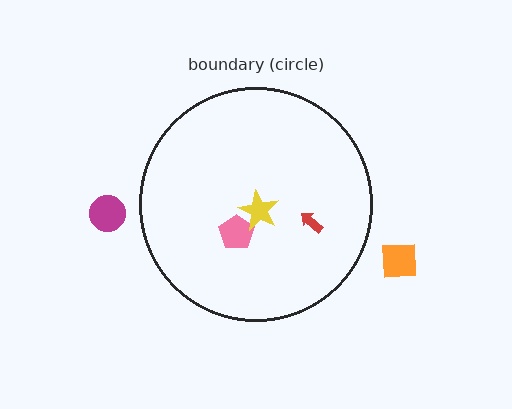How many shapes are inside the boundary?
3 inside, 2 outside.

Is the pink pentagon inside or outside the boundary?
Inside.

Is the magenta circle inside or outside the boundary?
Outside.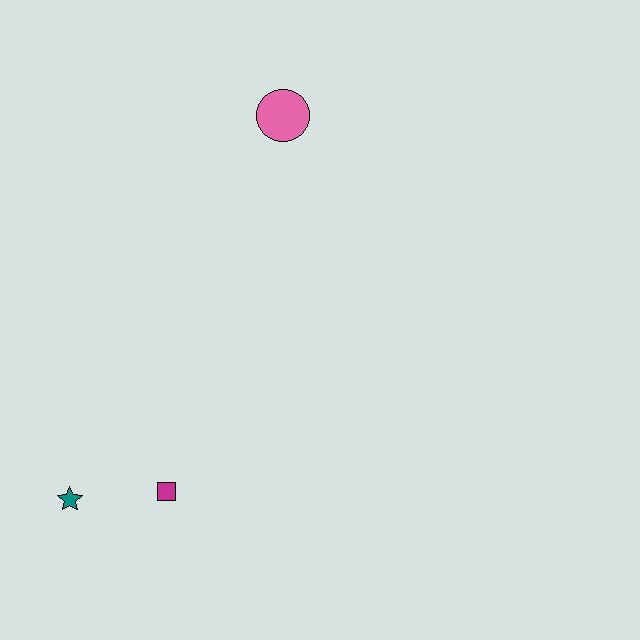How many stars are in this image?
There is 1 star.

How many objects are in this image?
There are 3 objects.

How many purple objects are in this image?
There are no purple objects.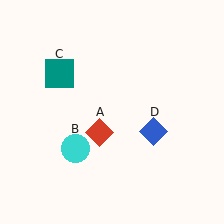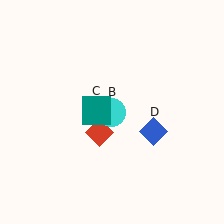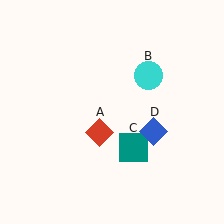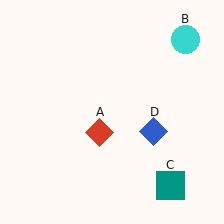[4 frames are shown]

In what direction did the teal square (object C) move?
The teal square (object C) moved down and to the right.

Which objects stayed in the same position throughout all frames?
Red diamond (object A) and blue diamond (object D) remained stationary.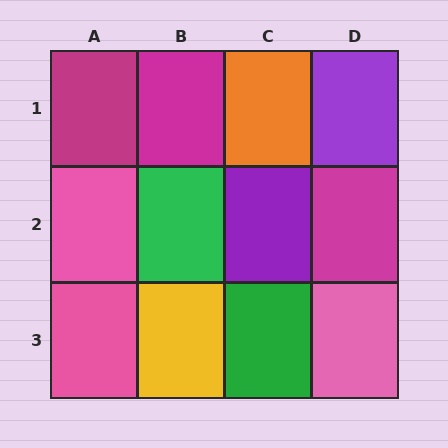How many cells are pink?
3 cells are pink.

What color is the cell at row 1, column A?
Magenta.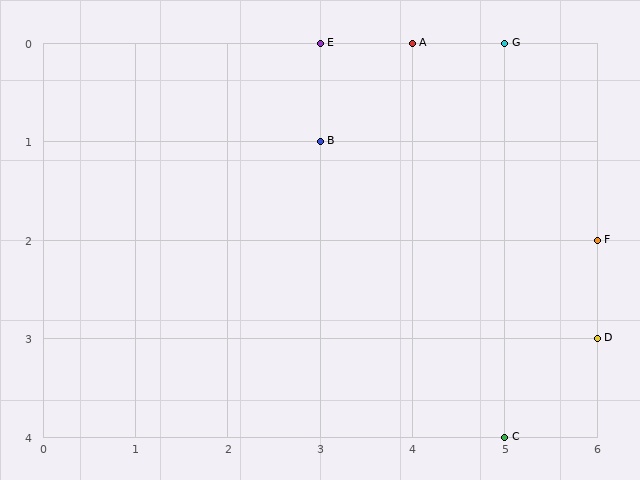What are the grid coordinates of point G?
Point G is at grid coordinates (5, 0).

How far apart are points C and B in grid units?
Points C and B are 2 columns and 3 rows apart (about 3.6 grid units diagonally).